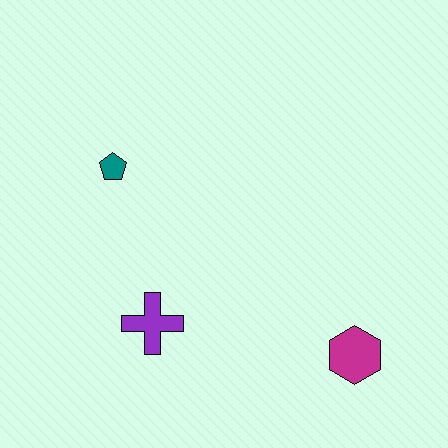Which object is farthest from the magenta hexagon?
The teal pentagon is farthest from the magenta hexagon.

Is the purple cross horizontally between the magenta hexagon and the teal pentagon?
Yes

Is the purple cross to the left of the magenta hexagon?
Yes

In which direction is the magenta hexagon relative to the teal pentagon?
The magenta hexagon is to the right of the teal pentagon.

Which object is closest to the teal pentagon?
The purple cross is closest to the teal pentagon.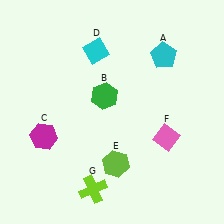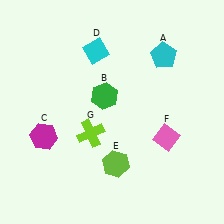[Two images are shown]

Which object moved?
The lime cross (G) moved up.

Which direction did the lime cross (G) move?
The lime cross (G) moved up.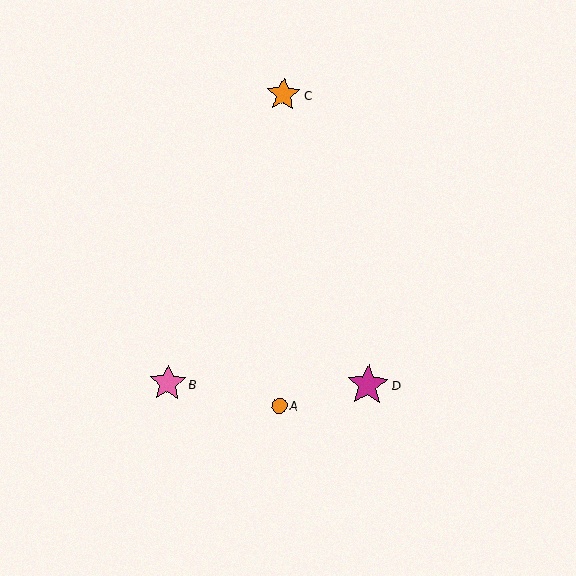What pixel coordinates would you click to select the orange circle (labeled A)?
Click at (280, 406) to select the orange circle A.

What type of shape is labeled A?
Shape A is an orange circle.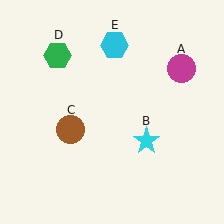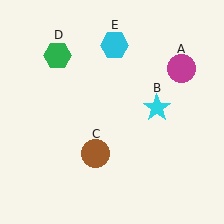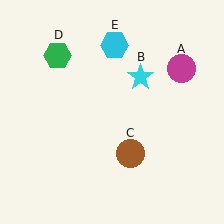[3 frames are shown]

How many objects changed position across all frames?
2 objects changed position: cyan star (object B), brown circle (object C).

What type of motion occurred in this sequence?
The cyan star (object B), brown circle (object C) rotated counterclockwise around the center of the scene.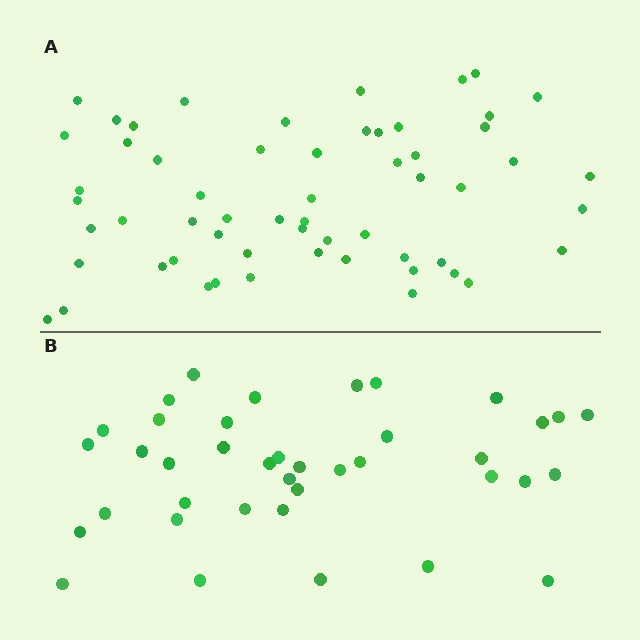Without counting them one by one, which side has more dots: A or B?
Region A (the top region) has more dots.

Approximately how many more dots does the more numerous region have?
Region A has approximately 20 more dots than region B.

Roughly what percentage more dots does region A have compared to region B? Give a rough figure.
About 50% more.